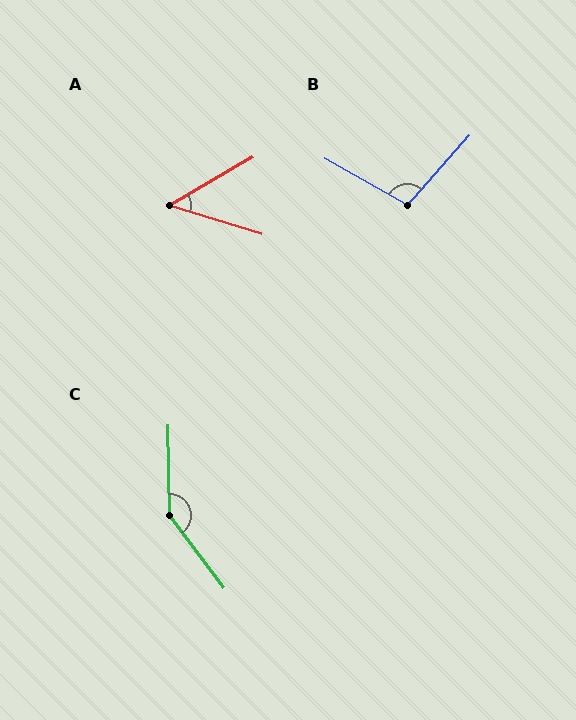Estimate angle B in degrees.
Approximately 102 degrees.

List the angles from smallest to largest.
A (47°), B (102°), C (144°).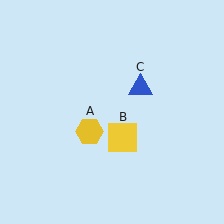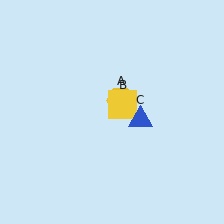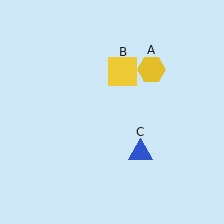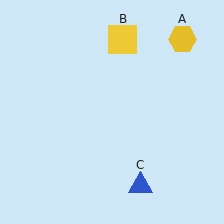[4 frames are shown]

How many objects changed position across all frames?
3 objects changed position: yellow hexagon (object A), yellow square (object B), blue triangle (object C).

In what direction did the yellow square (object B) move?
The yellow square (object B) moved up.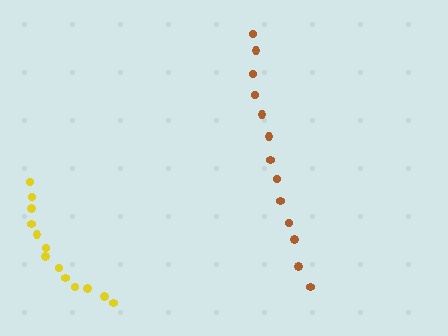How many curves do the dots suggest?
There are 2 distinct paths.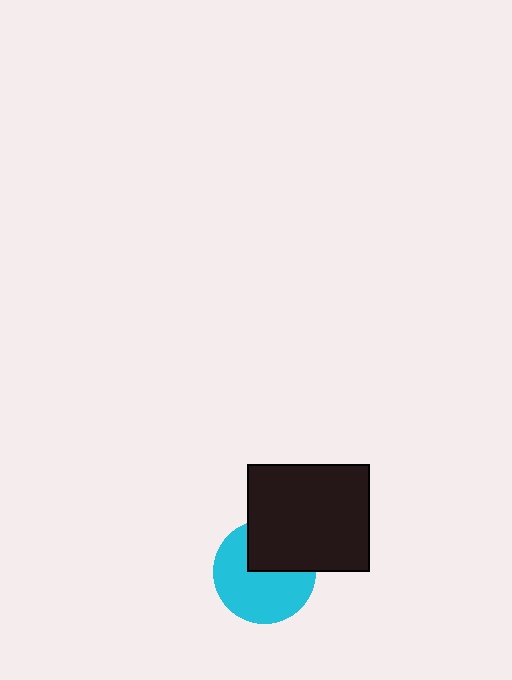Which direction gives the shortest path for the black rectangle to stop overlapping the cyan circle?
Moving up gives the shortest separation.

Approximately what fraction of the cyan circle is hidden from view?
Roughly 35% of the cyan circle is hidden behind the black rectangle.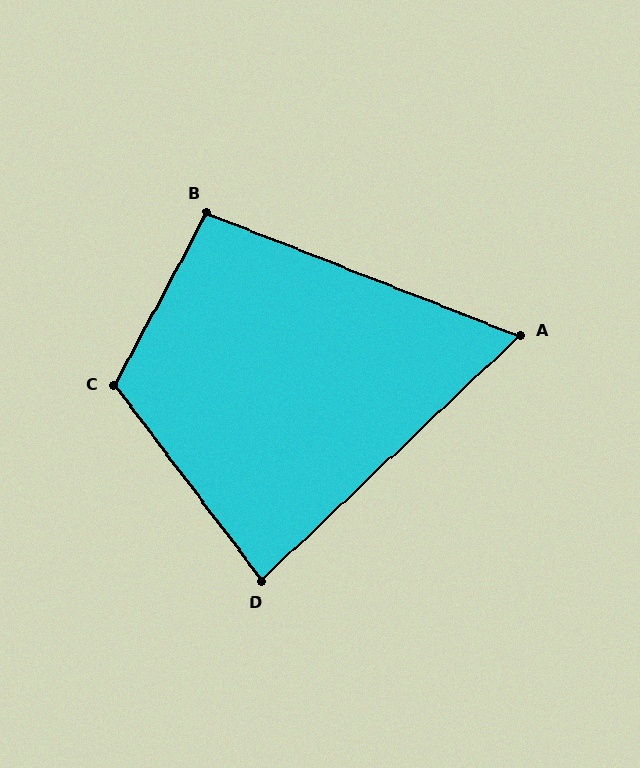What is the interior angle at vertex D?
Approximately 83 degrees (acute).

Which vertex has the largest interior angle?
C, at approximately 115 degrees.